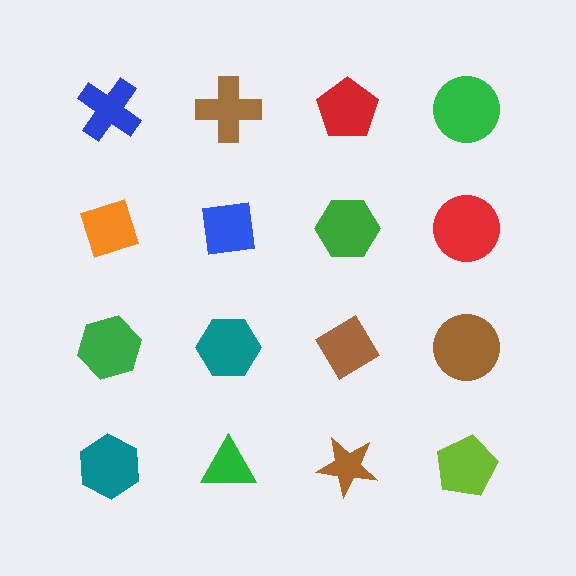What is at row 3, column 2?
A teal hexagon.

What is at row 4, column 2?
A green triangle.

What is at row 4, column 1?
A teal hexagon.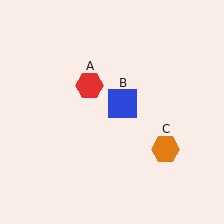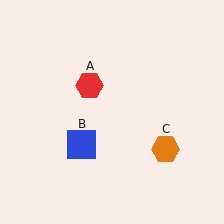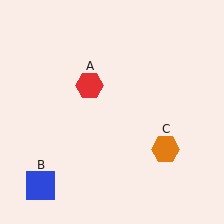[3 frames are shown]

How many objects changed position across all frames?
1 object changed position: blue square (object B).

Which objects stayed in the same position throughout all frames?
Red hexagon (object A) and orange hexagon (object C) remained stationary.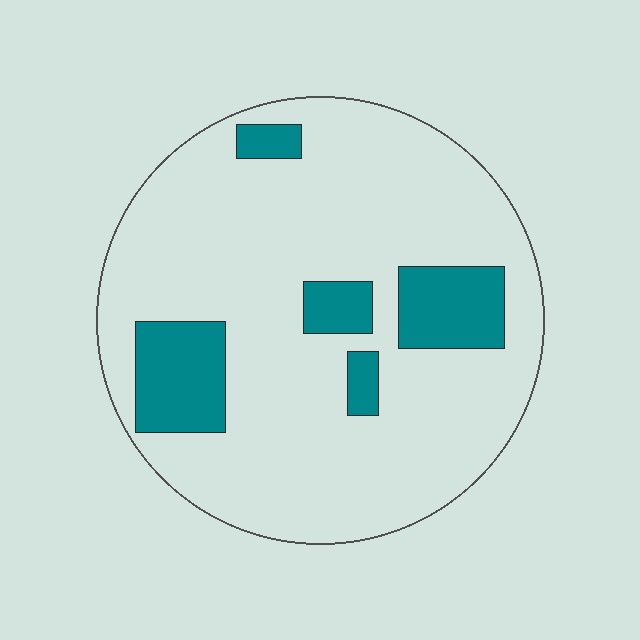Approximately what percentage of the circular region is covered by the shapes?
Approximately 15%.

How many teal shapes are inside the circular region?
5.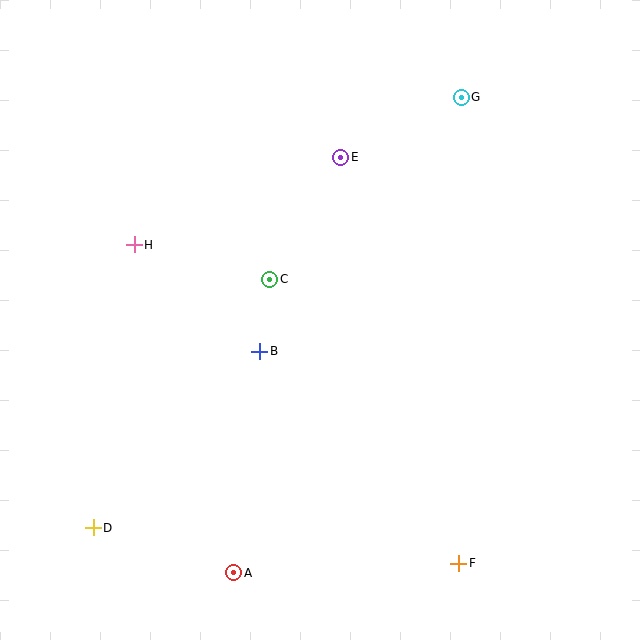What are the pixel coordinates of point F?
Point F is at (459, 563).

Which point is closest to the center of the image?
Point C at (270, 279) is closest to the center.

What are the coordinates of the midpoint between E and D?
The midpoint between E and D is at (217, 343).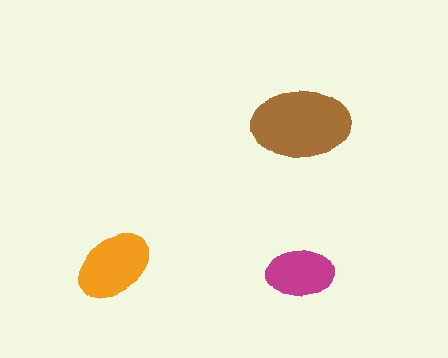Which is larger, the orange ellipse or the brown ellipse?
The brown one.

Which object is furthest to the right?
The brown ellipse is rightmost.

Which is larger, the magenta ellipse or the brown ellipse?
The brown one.